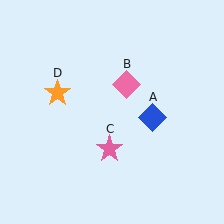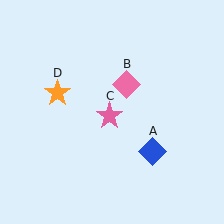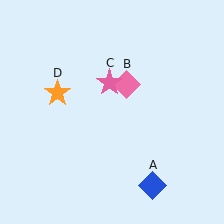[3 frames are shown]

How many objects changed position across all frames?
2 objects changed position: blue diamond (object A), pink star (object C).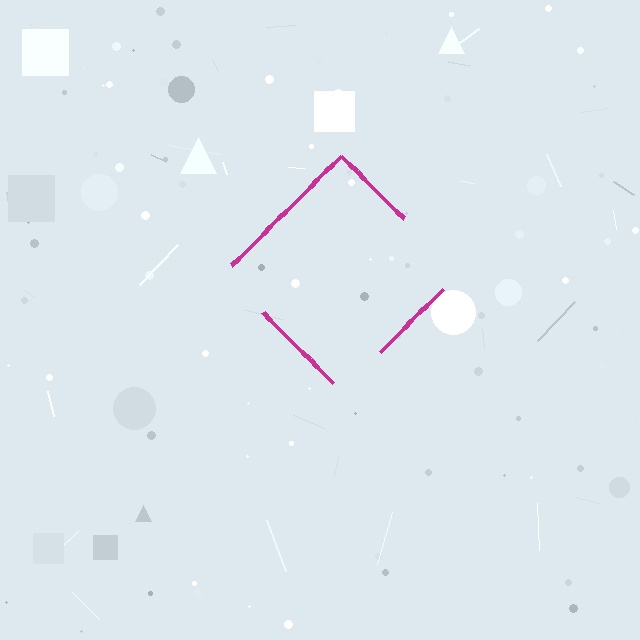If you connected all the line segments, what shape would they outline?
They would outline a diamond.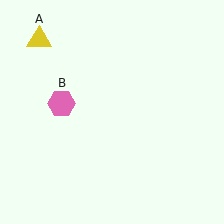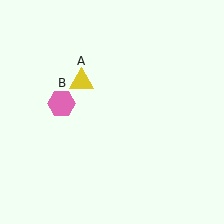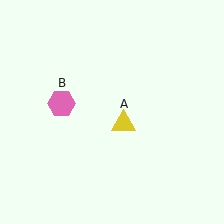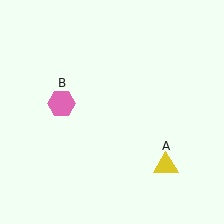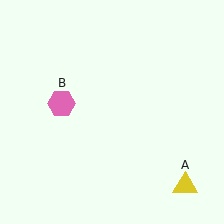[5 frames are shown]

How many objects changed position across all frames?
1 object changed position: yellow triangle (object A).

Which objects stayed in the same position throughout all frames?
Pink hexagon (object B) remained stationary.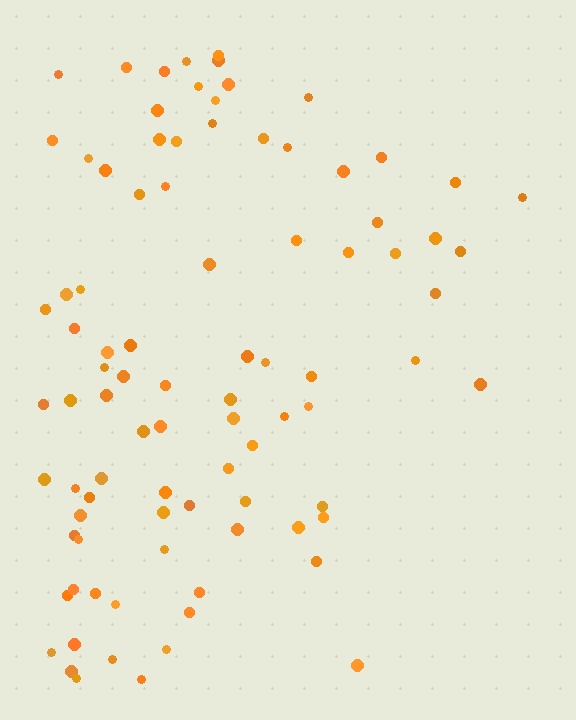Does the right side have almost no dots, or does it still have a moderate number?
Still a moderate number, just noticeably fewer than the left.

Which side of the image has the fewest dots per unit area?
The right.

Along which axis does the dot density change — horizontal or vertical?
Horizontal.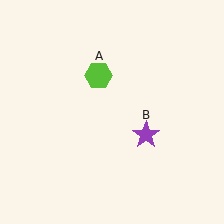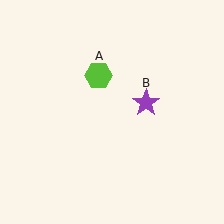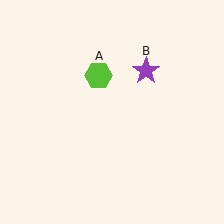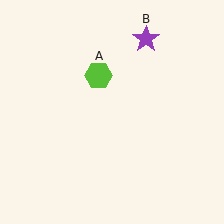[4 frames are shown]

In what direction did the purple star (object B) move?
The purple star (object B) moved up.